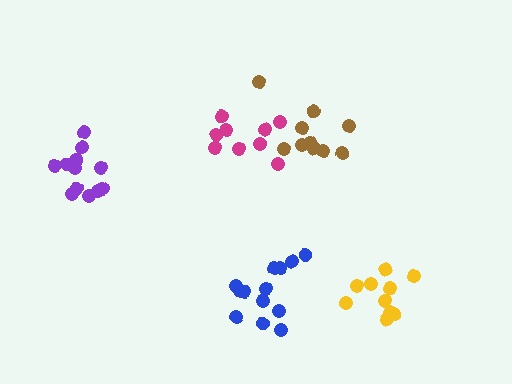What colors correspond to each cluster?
The clusters are colored: magenta, purple, yellow, blue, brown.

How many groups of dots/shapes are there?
There are 5 groups.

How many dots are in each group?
Group 1: 9 dots, Group 2: 12 dots, Group 3: 10 dots, Group 4: 13 dots, Group 5: 10 dots (54 total).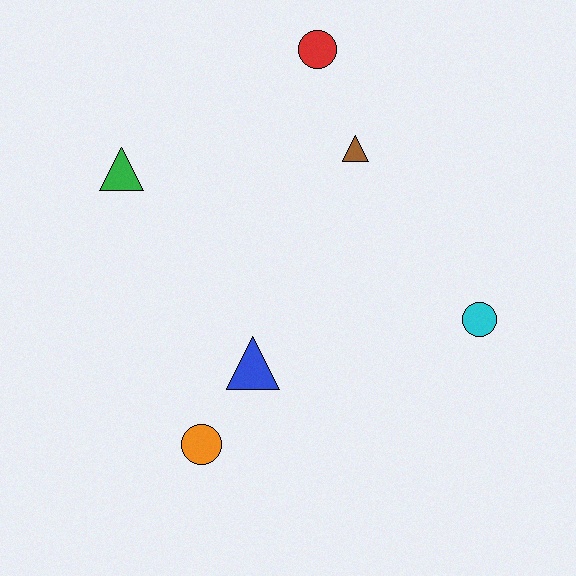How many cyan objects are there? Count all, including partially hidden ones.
There is 1 cyan object.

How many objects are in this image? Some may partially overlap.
There are 6 objects.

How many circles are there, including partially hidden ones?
There are 3 circles.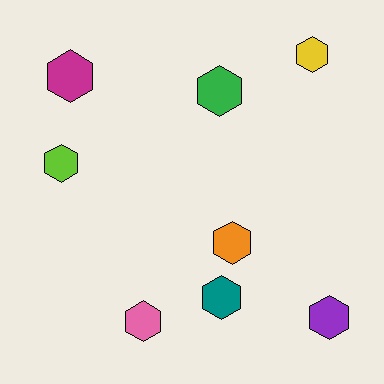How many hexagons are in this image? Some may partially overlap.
There are 8 hexagons.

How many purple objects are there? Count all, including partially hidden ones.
There is 1 purple object.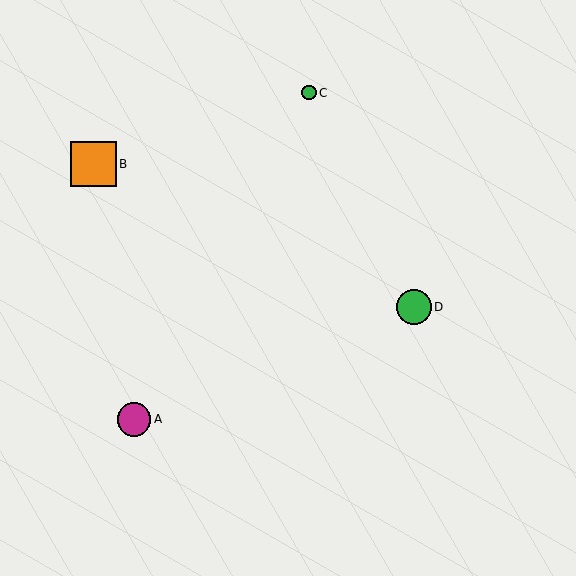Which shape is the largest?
The orange square (labeled B) is the largest.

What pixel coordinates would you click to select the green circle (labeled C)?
Click at (309, 93) to select the green circle C.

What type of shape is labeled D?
Shape D is a green circle.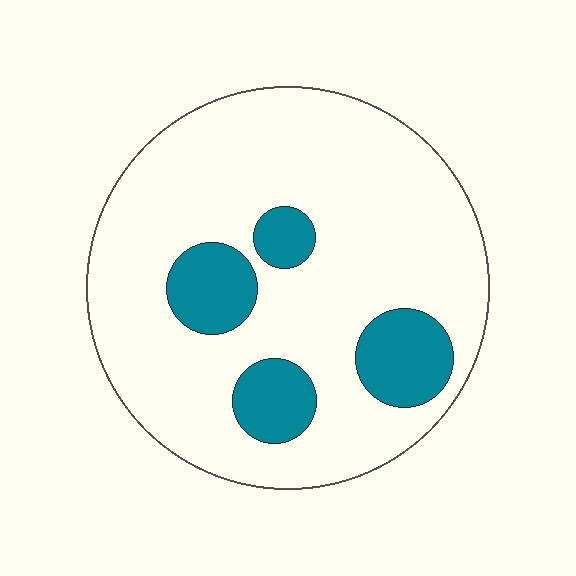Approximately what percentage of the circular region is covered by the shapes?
Approximately 20%.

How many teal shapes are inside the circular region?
4.